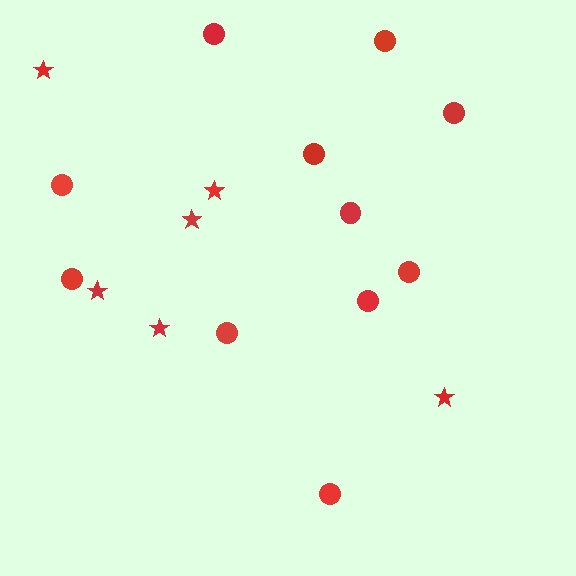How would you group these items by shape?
There are 2 groups: one group of circles (11) and one group of stars (6).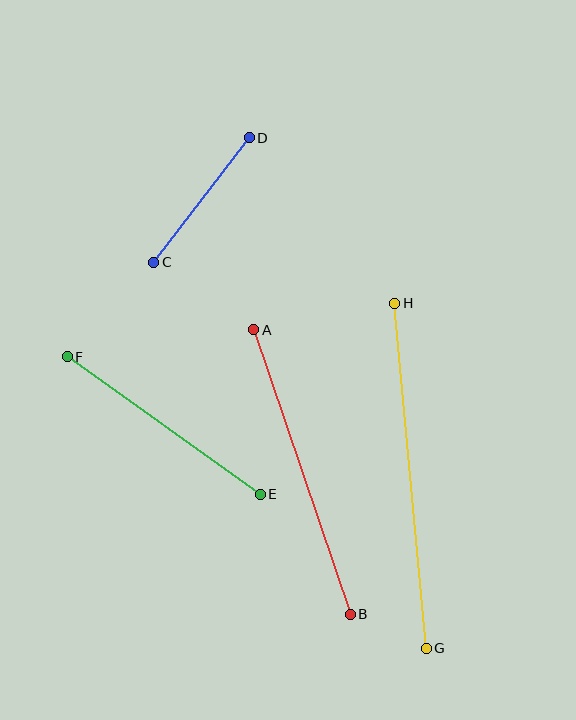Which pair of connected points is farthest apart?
Points G and H are farthest apart.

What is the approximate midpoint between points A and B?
The midpoint is at approximately (302, 472) pixels.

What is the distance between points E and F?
The distance is approximately 237 pixels.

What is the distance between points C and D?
The distance is approximately 157 pixels.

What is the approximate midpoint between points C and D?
The midpoint is at approximately (202, 200) pixels.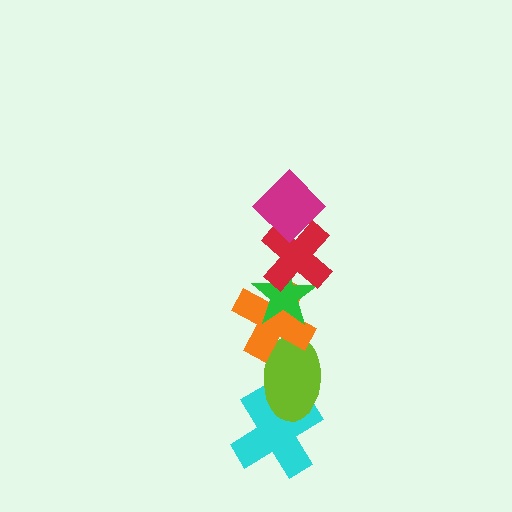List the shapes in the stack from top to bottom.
From top to bottom: the magenta diamond, the red cross, the green star, the orange cross, the lime ellipse, the cyan cross.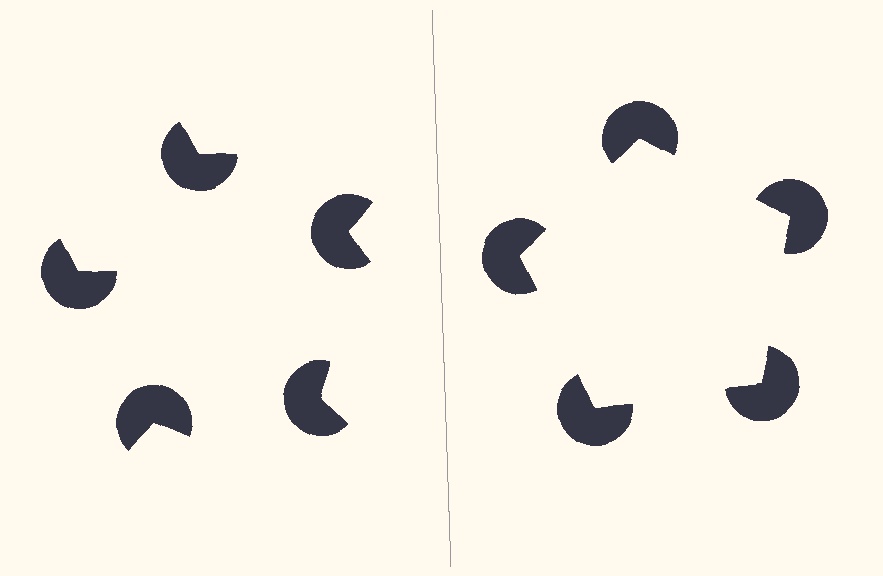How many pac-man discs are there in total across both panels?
10 — 5 on each side.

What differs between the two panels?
The pac-man discs are positioned identically on both sides; only the wedge orientations differ. On the right they align to a pentagon; on the left they are misaligned.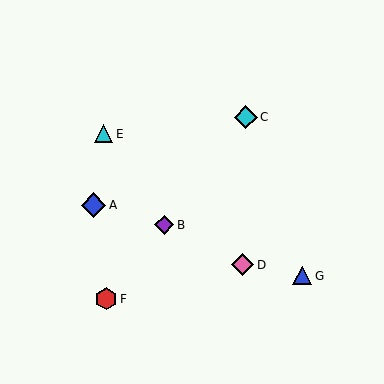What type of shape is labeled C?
Shape C is a cyan diamond.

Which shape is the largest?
The blue diamond (labeled A) is the largest.